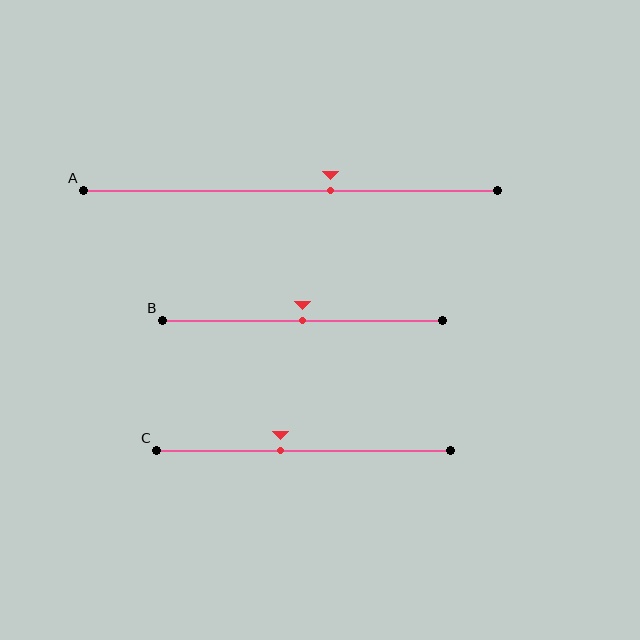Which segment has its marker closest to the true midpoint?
Segment B has its marker closest to the true midpoint.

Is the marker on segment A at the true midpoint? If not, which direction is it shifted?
No, the marker on segment A is shifted to the right by about 10% of the segment length.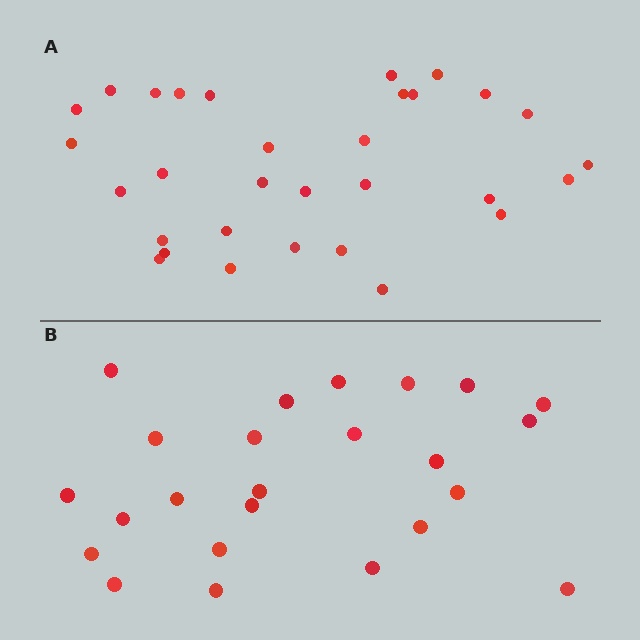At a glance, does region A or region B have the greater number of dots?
Region A (the top region) has more dots.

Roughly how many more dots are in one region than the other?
Region A has roughly 8 or so more dots than region B.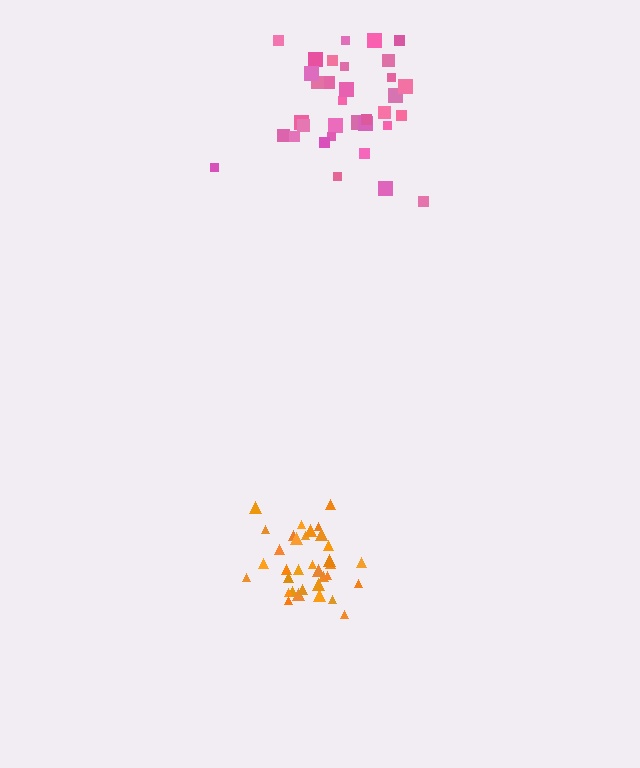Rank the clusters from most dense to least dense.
orange, pink.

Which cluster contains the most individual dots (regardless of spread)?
Orange (35).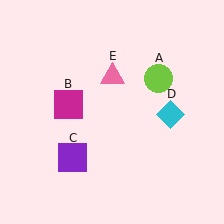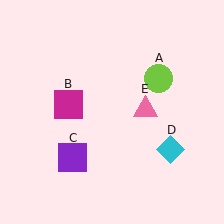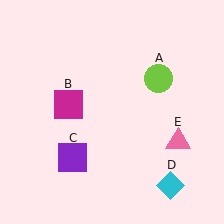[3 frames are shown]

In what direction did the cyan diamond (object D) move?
The cyan diamond (object D) moved down.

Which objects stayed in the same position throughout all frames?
Lime circle (object A) and magenta square (object B) and purple square (object C) remained stationary.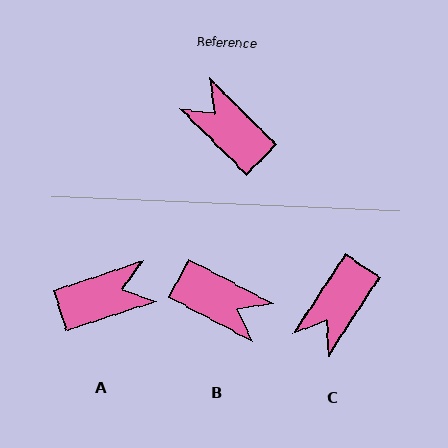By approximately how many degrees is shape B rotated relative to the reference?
Approximately 163 degrees clockwise.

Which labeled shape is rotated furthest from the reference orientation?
B, about 163 degrees away.